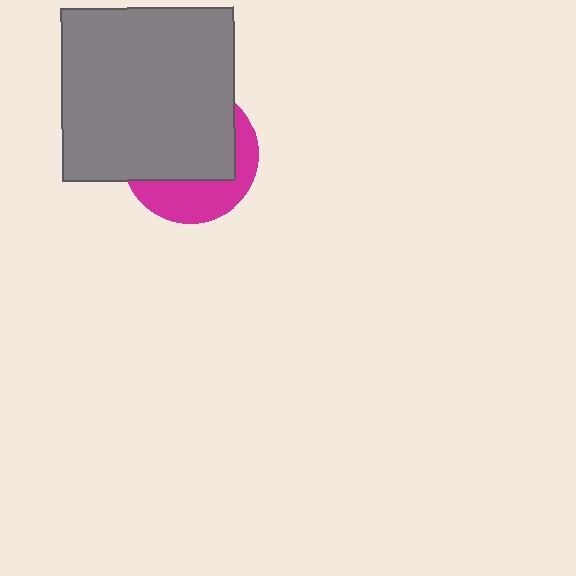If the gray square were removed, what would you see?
You would see the complete magenta circle.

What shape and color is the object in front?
The object in front is a gray square.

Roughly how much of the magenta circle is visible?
A small part of it is visible (roughly 36%).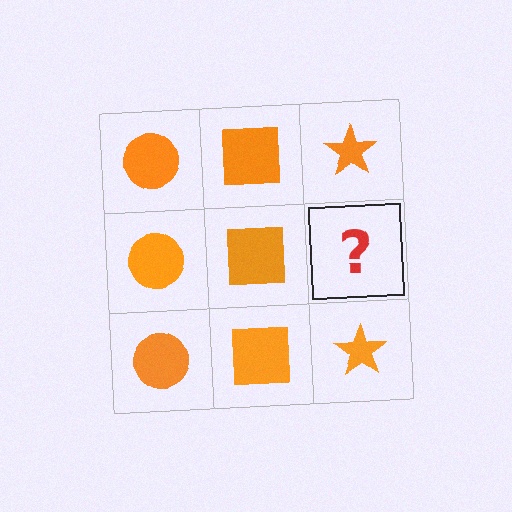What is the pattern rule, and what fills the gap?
The rule is that each column has a consistent shape. The gap should be filled with an orange star.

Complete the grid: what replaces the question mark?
The question mark should be replaced with an orange star.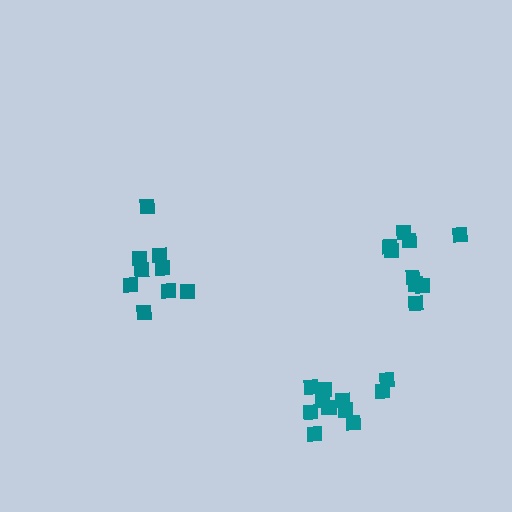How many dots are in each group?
Group 1: 9 dots, Group 2: 9 dots, Group 3: 12 dots (30 total).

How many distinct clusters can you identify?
There are 3 distinct clusters.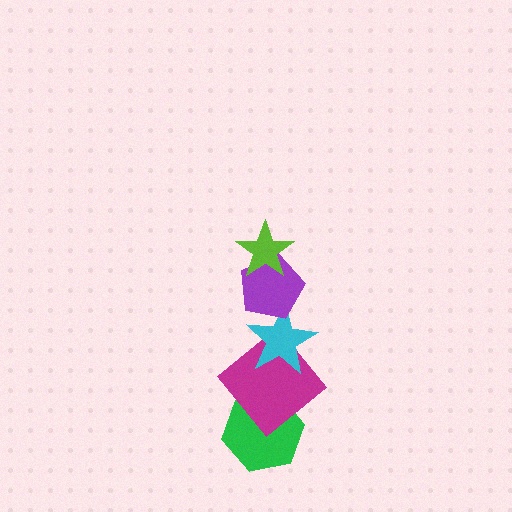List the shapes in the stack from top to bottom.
From top to bottom: the lime star, the purple pentagon, the cyan star, the magenta diamond, the green hexagon.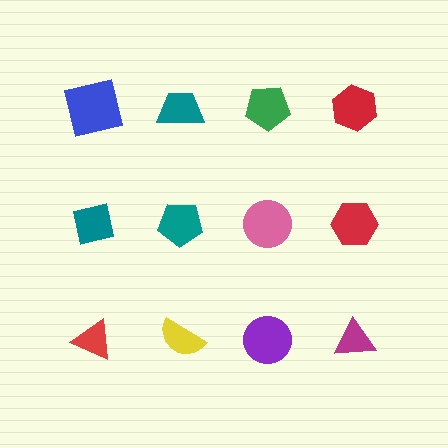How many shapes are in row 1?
4 shapes.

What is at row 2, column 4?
A red hexagon.